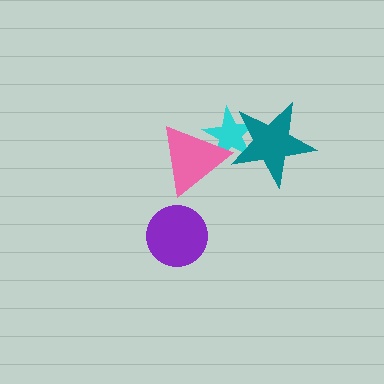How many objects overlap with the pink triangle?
1 object overlaps with the pink triangle.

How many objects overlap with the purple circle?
0 objects overlap with the purple circle.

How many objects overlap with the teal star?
1 object overlaps with the teal star.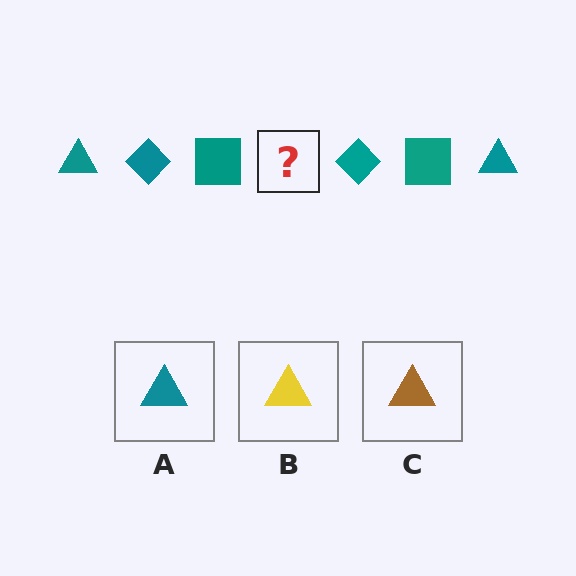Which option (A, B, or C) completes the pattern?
A.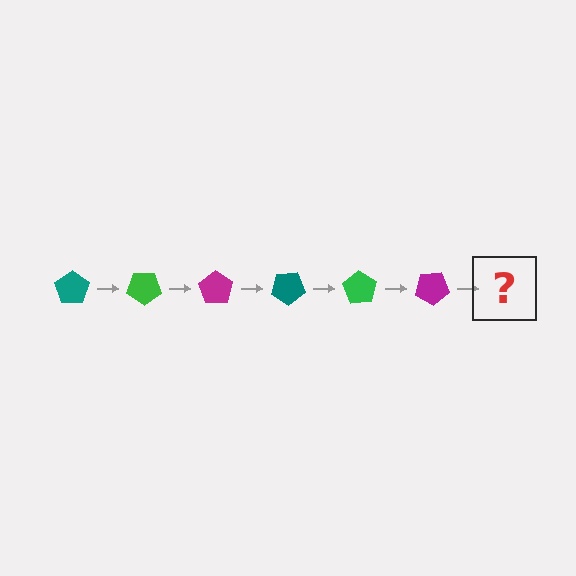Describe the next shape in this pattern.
It should be a teal pentagon, rotated 210 degrees from the start.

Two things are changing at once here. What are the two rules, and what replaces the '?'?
The two rules are that it rotates 35 degrees each step and the color cycles through teal, green, and magenta. The '?' should be a teal pentagon, rotated 210 degrees from the start.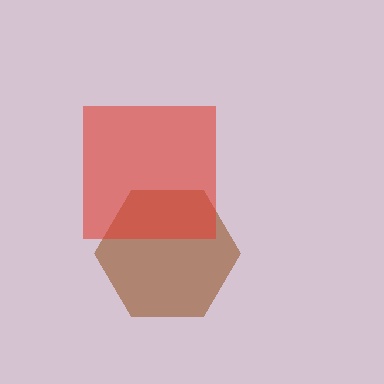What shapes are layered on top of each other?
The layered shapes are: a brown hexagon, a red square.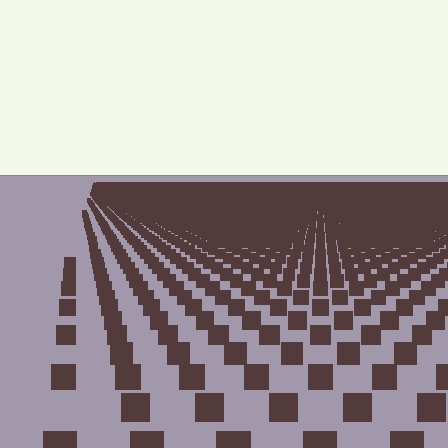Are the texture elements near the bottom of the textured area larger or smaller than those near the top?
Larger. Near the bottom, elements are closer to the viewer and appear at a bigger on-screen size.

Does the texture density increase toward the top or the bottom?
Density increases toward the top.